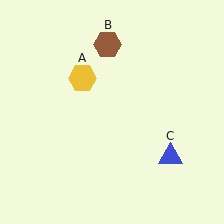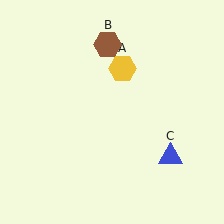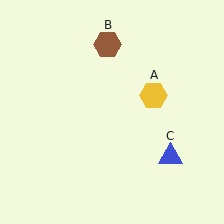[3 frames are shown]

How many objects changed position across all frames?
1 object changed position: yellow hexagon (object A).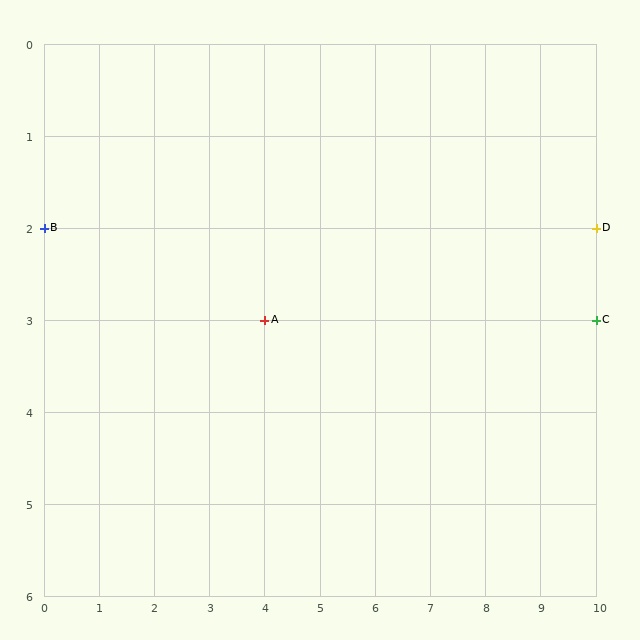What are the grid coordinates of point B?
Point B is at grid coordinates (0, 2).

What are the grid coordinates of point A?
Point A is at grid coordinates (4, 3).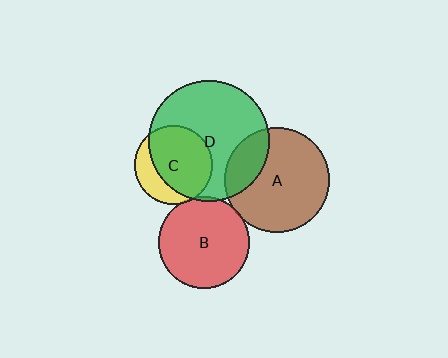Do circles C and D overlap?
Yes.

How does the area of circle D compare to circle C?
Approximately 2.4 times.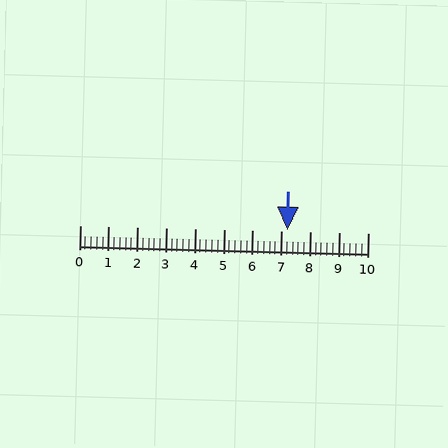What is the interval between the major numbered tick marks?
The major tick marks are spaced 1 units apart.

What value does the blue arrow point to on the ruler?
The blue arrow points to approximately 7.2.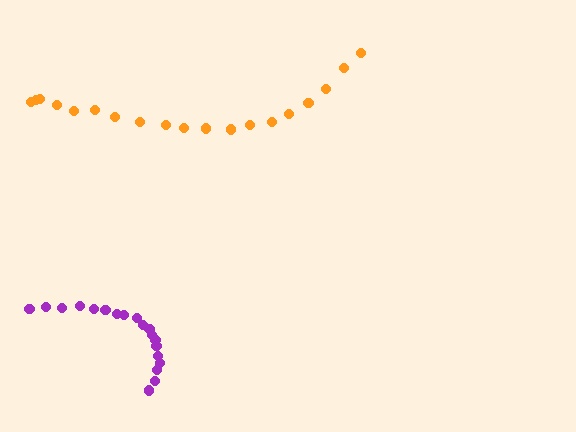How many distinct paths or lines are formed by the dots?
There are 2 distinct paths.